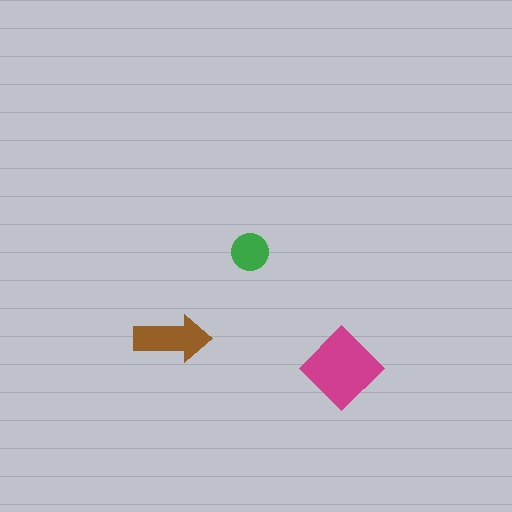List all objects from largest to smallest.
The magenta diamond, the brown arrow, the green circle.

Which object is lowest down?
The magenta diamond is bottommost.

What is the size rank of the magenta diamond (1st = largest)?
1st.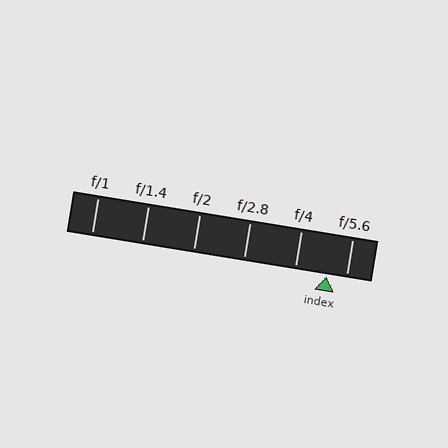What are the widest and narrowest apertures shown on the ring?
The widest aperture shown is f/1 and the narrowest is f/5.6.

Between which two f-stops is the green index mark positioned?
The index mark is between f/4 and f/5.6.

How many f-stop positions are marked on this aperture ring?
There are 6 f-stop positions marked.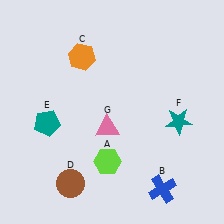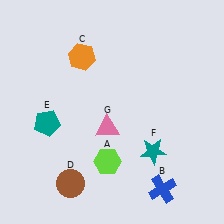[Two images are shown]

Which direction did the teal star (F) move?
The teal star (F) moved down.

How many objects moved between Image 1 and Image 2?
1 object moved between the two images.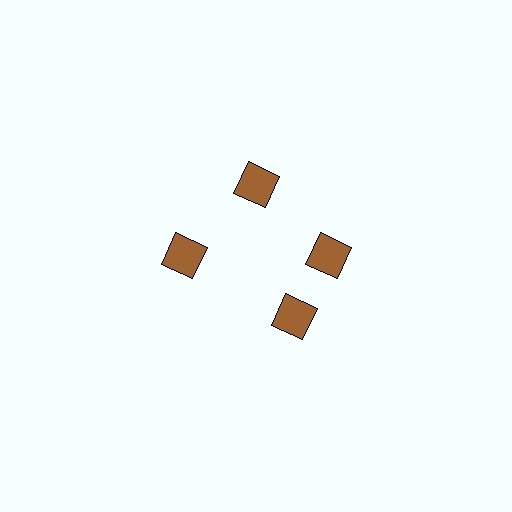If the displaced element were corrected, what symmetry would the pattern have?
It would have 4-fold rotational symmetry — the pattern would map onto itself every 90 degrees.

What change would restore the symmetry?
The symmetry would be restored by rotating it back into even spacing with its neighbors so that all 4 diamonds sit at equal angles and equal distance from the center.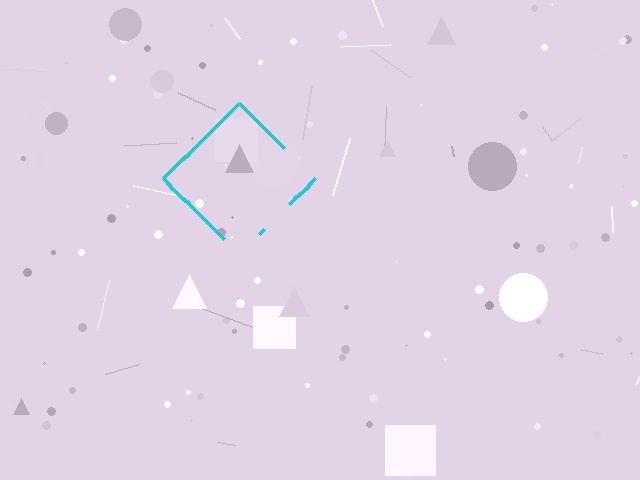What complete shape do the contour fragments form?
The contour fragments form a diamond.